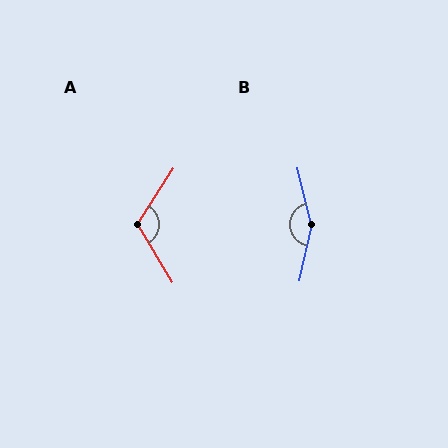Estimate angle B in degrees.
Approximately 155 degrees.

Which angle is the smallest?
A, at approximately 116 degrees.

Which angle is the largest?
B, at approximately 155 degrees.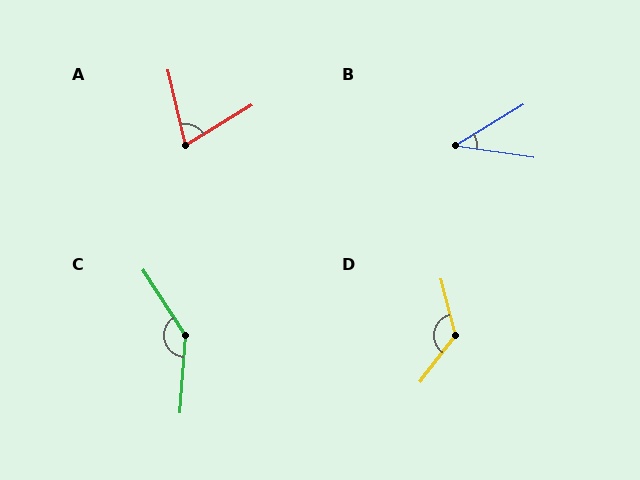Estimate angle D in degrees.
Approximately 128 degrees.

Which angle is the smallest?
B, at approximately 39 degrees.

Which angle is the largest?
C, at approximately 143 degrees.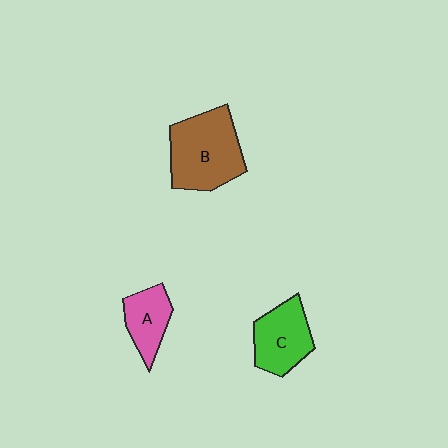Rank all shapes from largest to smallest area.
From largest to smallest: B (brown), C (green), A (pink).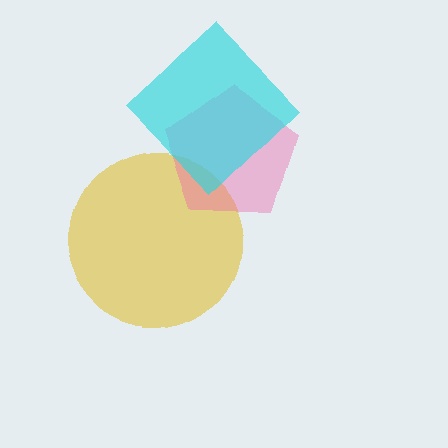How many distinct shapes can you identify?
There are 3 distinct shapes: a yellow circle, a pink pentagon, a cyan diamond.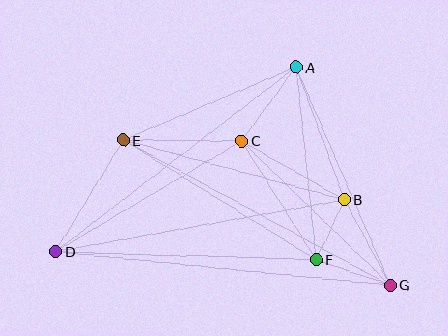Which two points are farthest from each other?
Points D and G are farthest from each other.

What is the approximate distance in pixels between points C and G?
The distance between C and G is approximately 207 pixels.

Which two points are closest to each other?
Points B and F are closest to each other.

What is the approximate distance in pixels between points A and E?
The distance between A and E is approximately 188 pixels.